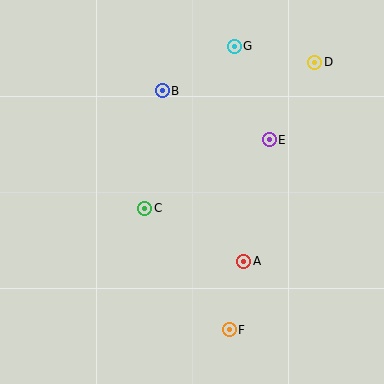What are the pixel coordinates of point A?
Point A is at (244, 261).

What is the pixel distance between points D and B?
The distance between D and B is 155 pixels.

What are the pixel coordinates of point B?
Point B is at (162, 91).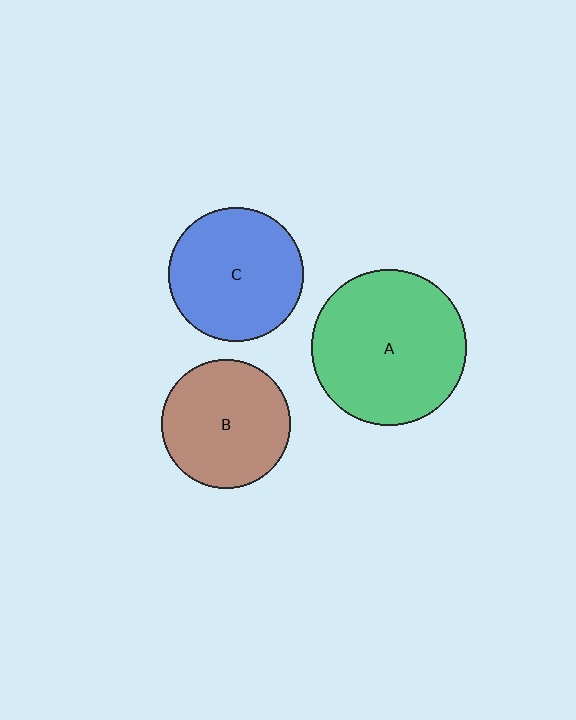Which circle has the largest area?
Circle A (green).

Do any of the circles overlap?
No, none of the circles overlap.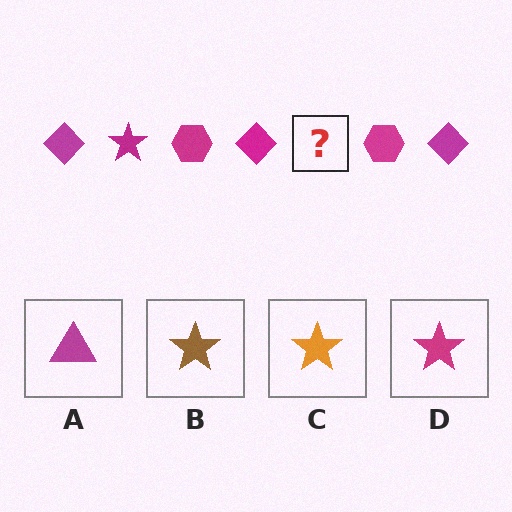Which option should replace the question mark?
Option D.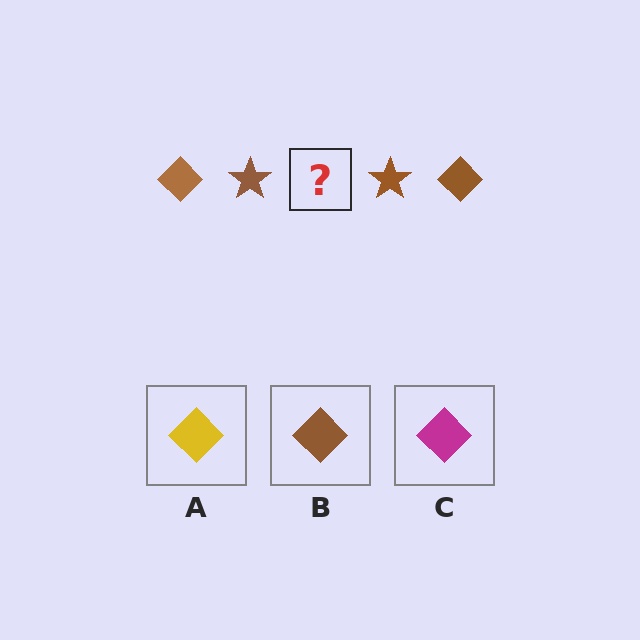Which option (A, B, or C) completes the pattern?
B.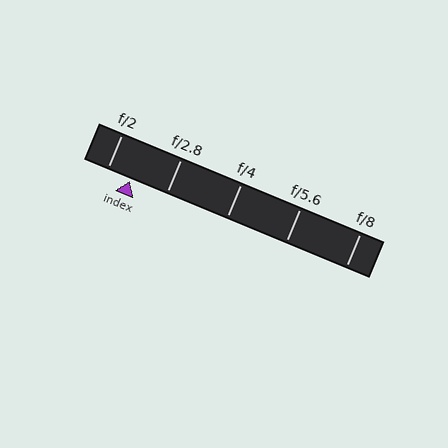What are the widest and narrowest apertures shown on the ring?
The widest aperture shown is f/2 and the narrowest is f/8.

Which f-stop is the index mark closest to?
The index mark is closest to f/2.